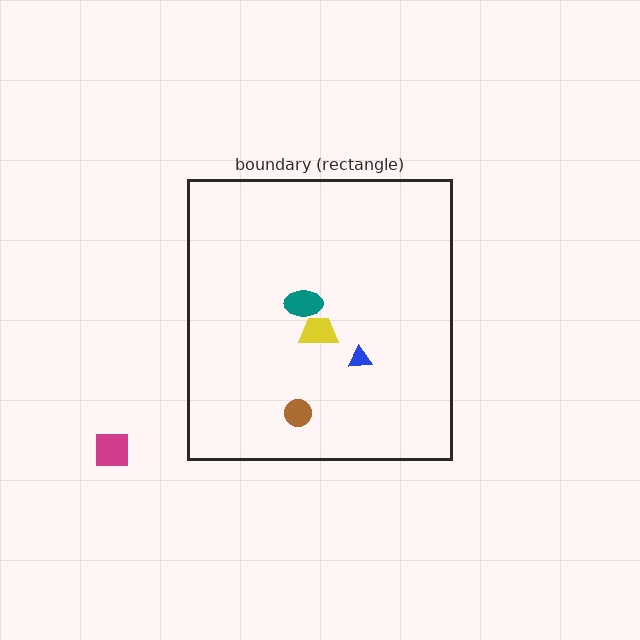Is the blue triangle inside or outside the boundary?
Inside.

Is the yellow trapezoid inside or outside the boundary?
Inside.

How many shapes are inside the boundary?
4 inside, 1 outside.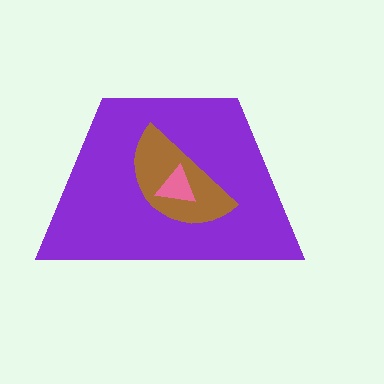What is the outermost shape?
The purple trapezoid.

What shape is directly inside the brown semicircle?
The pink triangle.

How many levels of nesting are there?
3.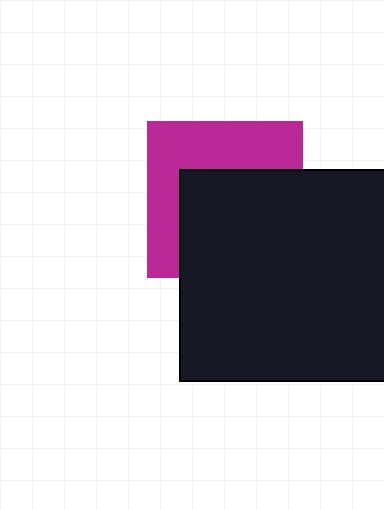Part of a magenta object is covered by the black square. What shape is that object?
It is a square.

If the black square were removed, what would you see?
You would see the complete magenta square.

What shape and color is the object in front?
The object in front is a black square.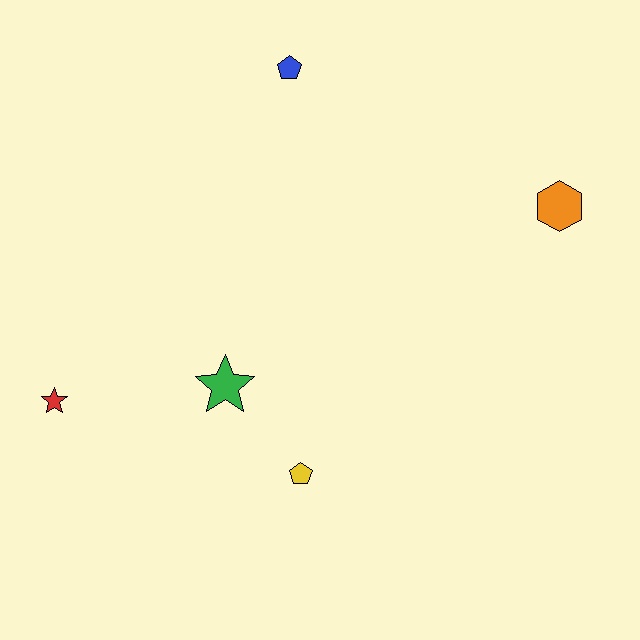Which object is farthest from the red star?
The orange hexagon is farthest from the red star.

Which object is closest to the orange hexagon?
The blue pentagon is closest to the orange hexagon.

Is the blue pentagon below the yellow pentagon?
No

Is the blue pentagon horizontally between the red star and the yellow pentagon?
Yes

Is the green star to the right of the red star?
Yes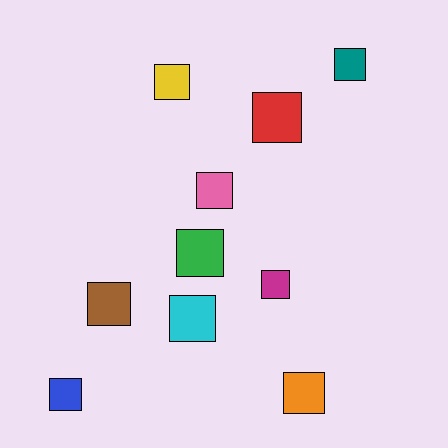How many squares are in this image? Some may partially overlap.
There are 10 squares.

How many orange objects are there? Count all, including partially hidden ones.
There is 1 orange object.